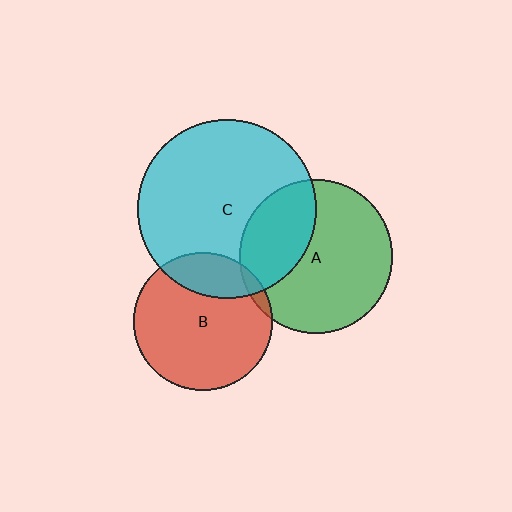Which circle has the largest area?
Circle C (cyan).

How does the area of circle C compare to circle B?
Approximately 1.7 times.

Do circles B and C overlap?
Yes.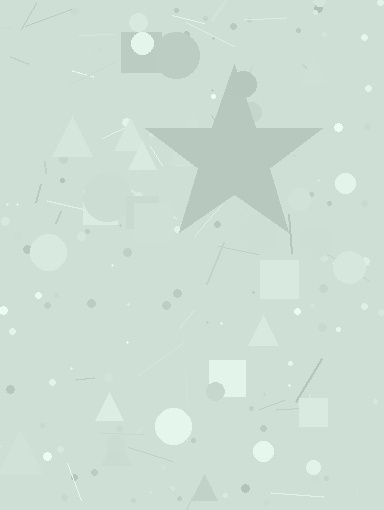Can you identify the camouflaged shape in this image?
The camouflaged shape is a star.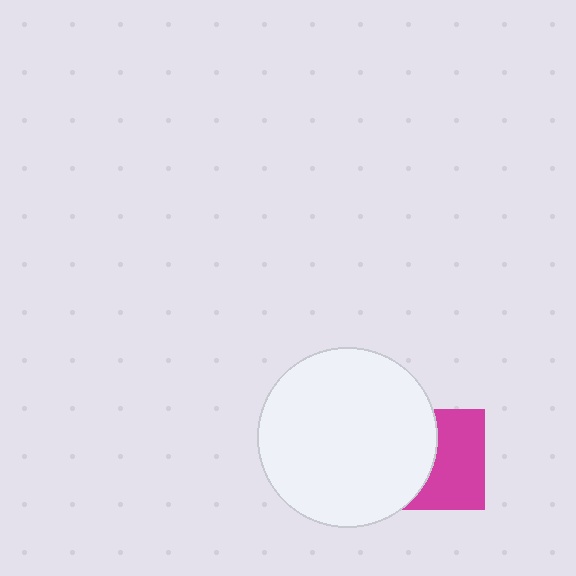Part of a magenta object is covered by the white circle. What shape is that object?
It is a square.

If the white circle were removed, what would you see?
You would see the complete magenta square.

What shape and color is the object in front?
The object in front is a white circle.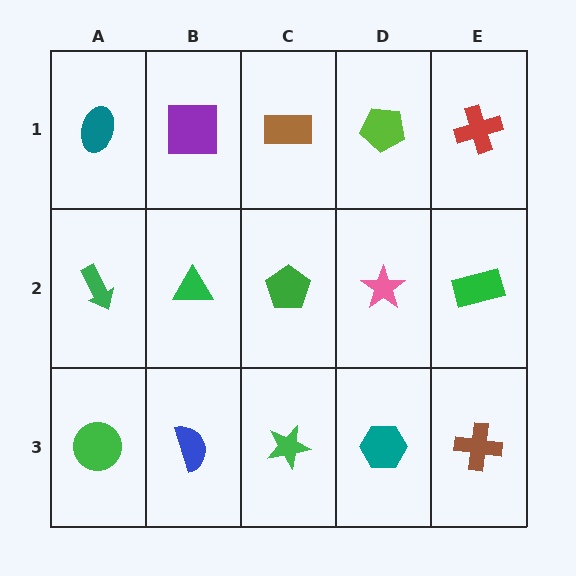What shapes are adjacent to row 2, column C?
A brown rectangle (row 1, column C), a green star (row 3, column C), a green triangle (row 2, column B), a pink star (row 2, column D).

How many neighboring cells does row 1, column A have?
2.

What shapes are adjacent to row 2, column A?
A teal ellipse (row 1, column A), a green circle (row 3, column A), a green triangle (row 2, column B).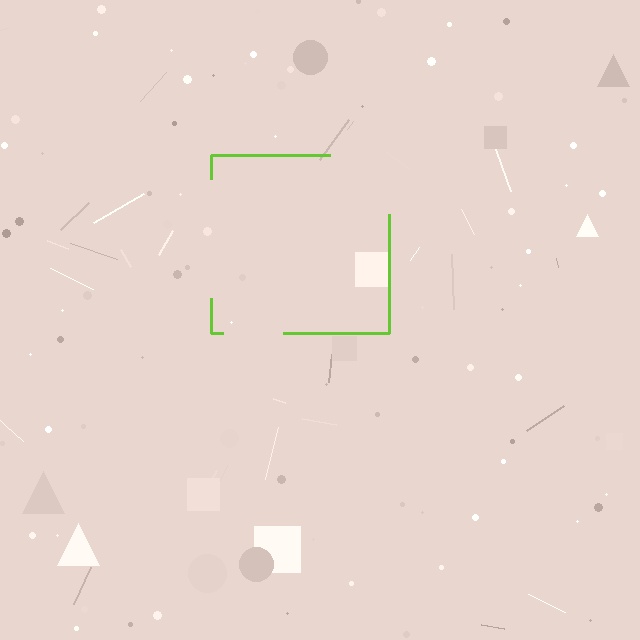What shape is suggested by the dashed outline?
The dashed outline suggests a square.